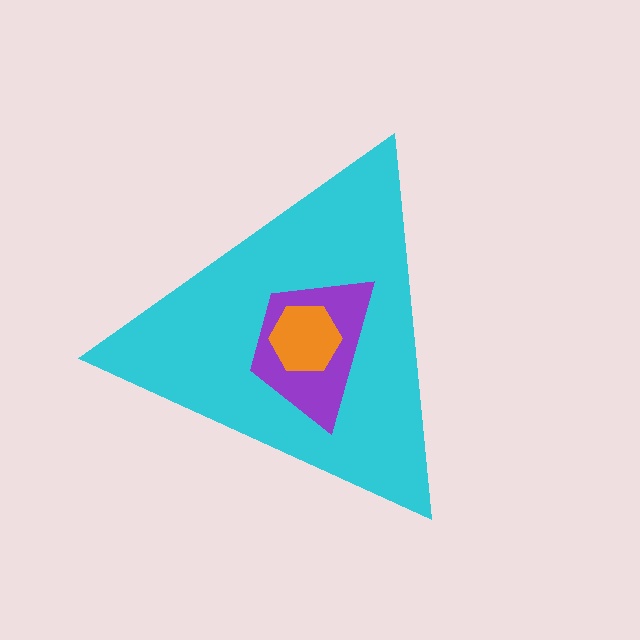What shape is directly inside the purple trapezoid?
The orange hexagon.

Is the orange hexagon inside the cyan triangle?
Yes.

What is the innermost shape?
The orange hexagon.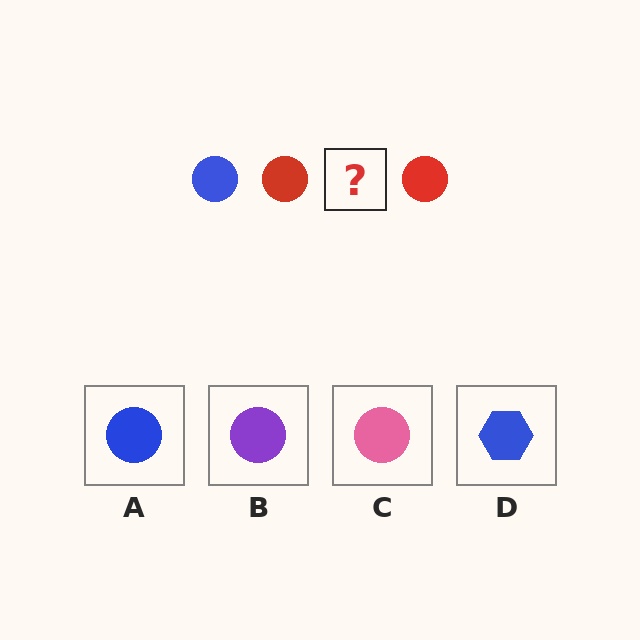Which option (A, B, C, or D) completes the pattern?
A.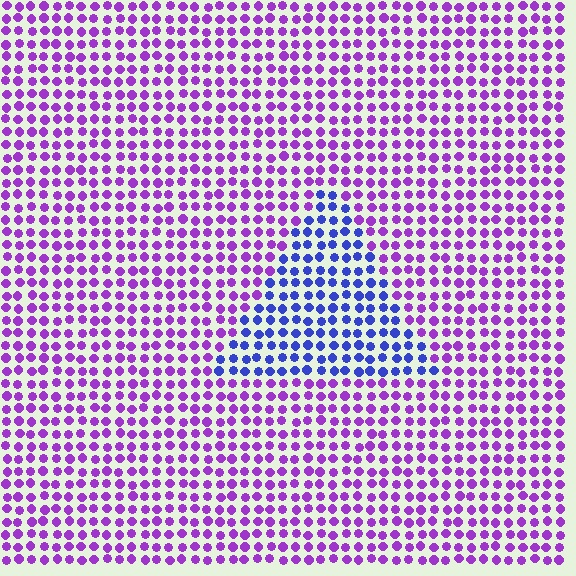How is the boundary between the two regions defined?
The boundary is defined purely by a slight shift in hue (about 48 degrees). Spacing, size, and orientation are identical on both sides.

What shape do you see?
I see a triangle.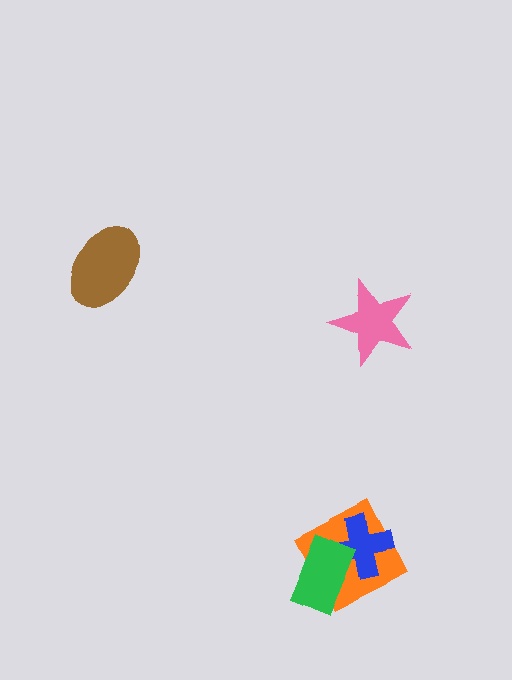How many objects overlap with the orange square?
2 objects overlap with the orange square.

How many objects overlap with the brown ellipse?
0 objects overlap with the brown ellipse.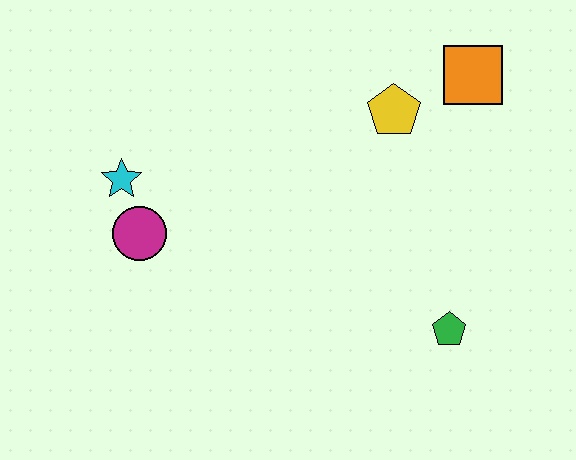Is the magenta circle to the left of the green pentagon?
Yes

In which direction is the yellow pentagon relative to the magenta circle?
The yellow pentagon is to the right of the magenta circle.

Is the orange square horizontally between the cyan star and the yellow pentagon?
No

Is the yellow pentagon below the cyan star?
No